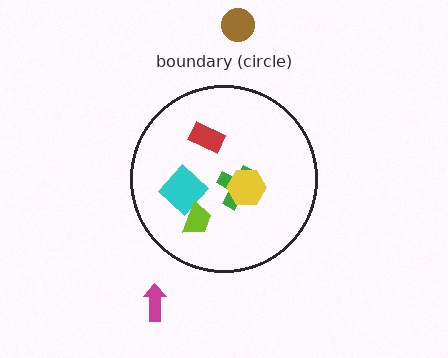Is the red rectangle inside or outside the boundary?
Inside.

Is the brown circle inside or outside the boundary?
Outside.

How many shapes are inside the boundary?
5 inside, 2 outside.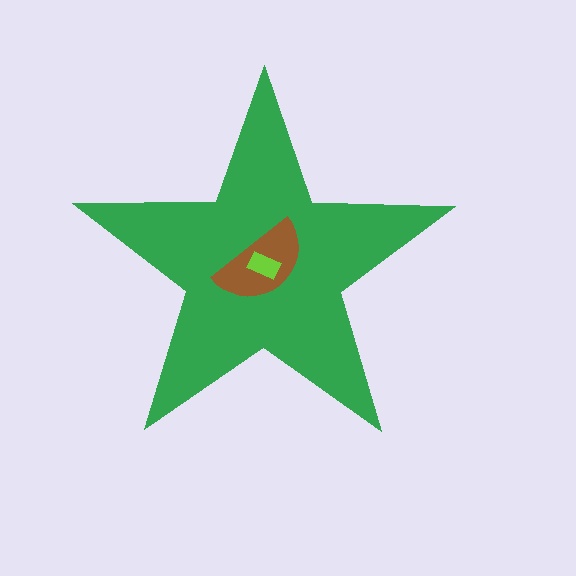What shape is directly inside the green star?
The brown semicircle.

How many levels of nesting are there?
3.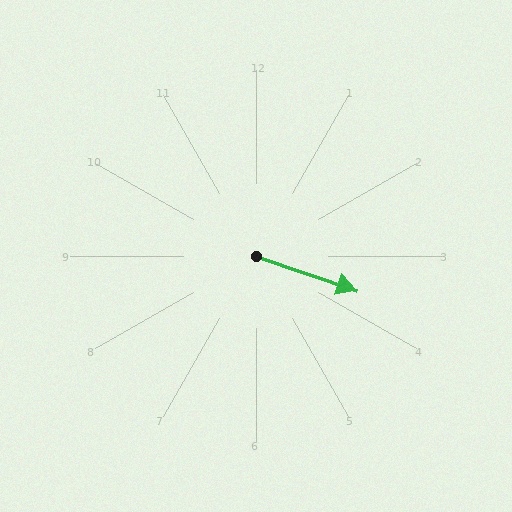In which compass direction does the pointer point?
East.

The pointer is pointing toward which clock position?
Roughly 4 o'clock.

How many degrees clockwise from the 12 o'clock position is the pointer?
Approximately 109 degrees.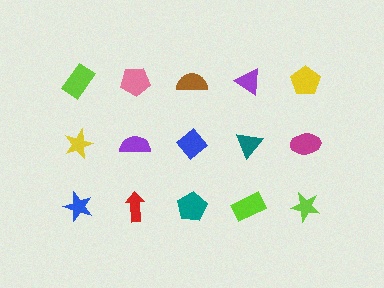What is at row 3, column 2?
A red arrow.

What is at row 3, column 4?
A lime rectangle.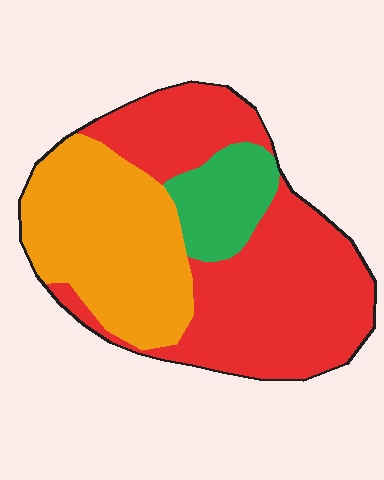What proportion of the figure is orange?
Orange covers 35% of the figure.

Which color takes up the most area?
Red, at roughly 55%.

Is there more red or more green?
Red.